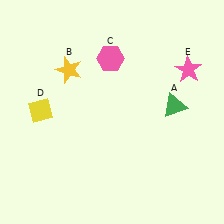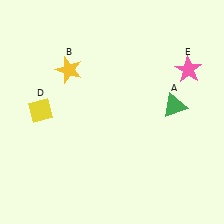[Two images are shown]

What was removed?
The pink hexagon (C) was removed in Image 2.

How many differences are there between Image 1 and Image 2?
There is 1 difference between the two images.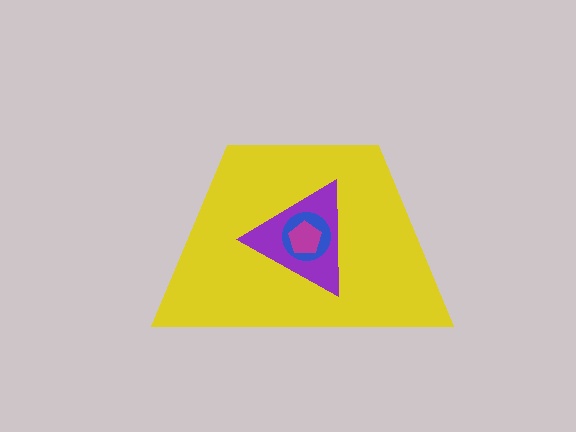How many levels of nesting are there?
4.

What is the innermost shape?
The magenta pentagon.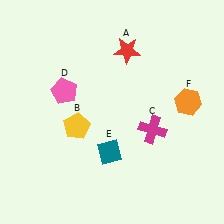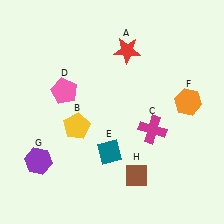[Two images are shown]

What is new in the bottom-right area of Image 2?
A brown diamond (H) was added in the bottom-right area of Image 2.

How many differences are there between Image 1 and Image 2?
There are 2 differences between the two images.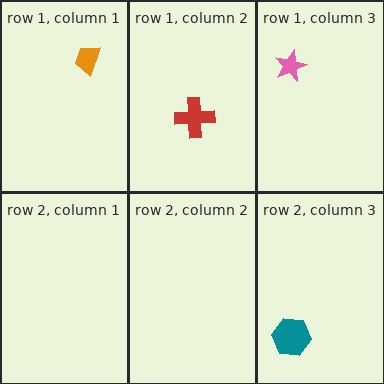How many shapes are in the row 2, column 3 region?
1.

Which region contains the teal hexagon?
The row 2, column 3 region.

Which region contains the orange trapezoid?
The row 1, column 1 region.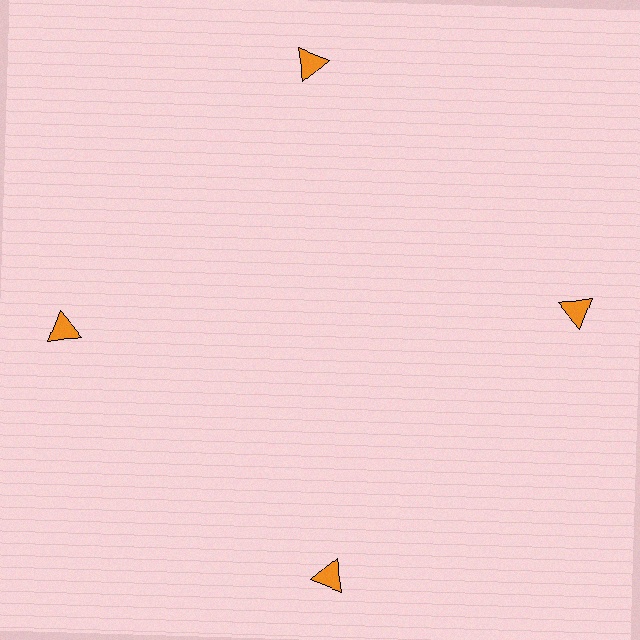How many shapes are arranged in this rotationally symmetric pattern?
There are 4 shapes, arranged in 4 groups of 1.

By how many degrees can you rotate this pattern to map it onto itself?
The pattern maps onto itself every 90 degrees of rotation.